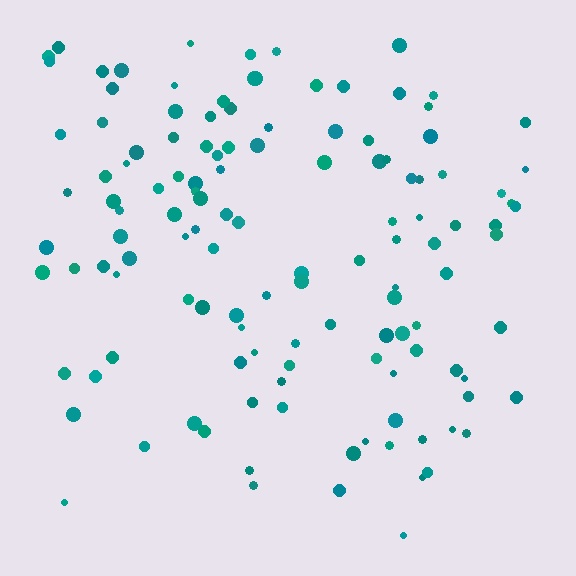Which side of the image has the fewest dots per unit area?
The bottom.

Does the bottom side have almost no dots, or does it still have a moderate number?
Still a moderate number, just noticeably fewer than the top.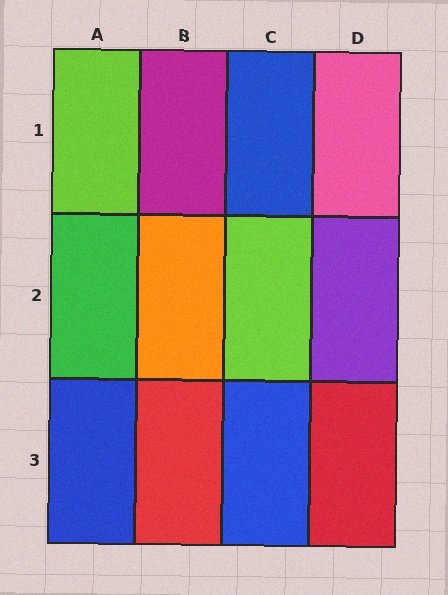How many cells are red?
2 cells are red.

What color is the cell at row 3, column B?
Red.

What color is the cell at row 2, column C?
Lime.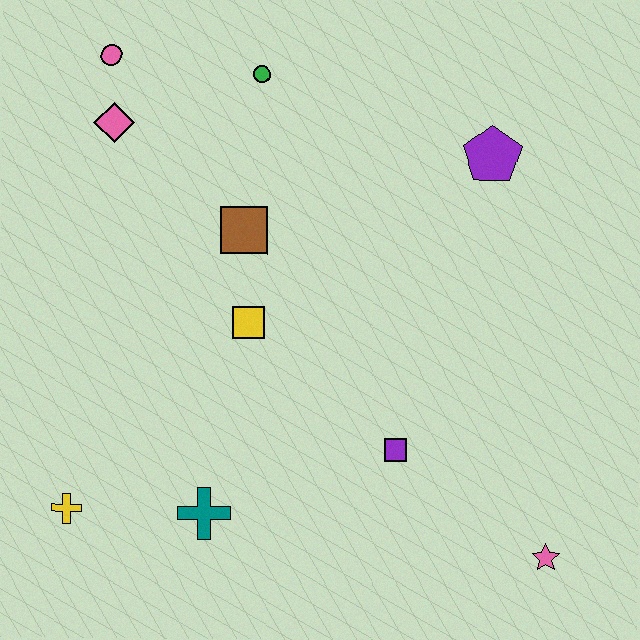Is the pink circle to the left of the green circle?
Yes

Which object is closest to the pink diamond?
The pink circle is closest to the pink diamond.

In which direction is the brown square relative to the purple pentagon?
The brown square is to the left of the purple pentagon.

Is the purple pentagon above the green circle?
No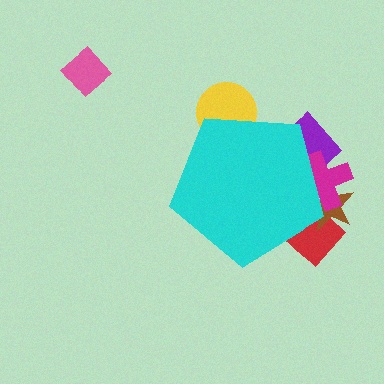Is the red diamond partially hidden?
Yes, the red diamond is partially hidden behind the cyan pentagon.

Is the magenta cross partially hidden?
Yes, the magenta cross is partially hidden behind the cyan pentagon.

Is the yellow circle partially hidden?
Yes, the yellow circle is partially hidden behind the cyan pentagon.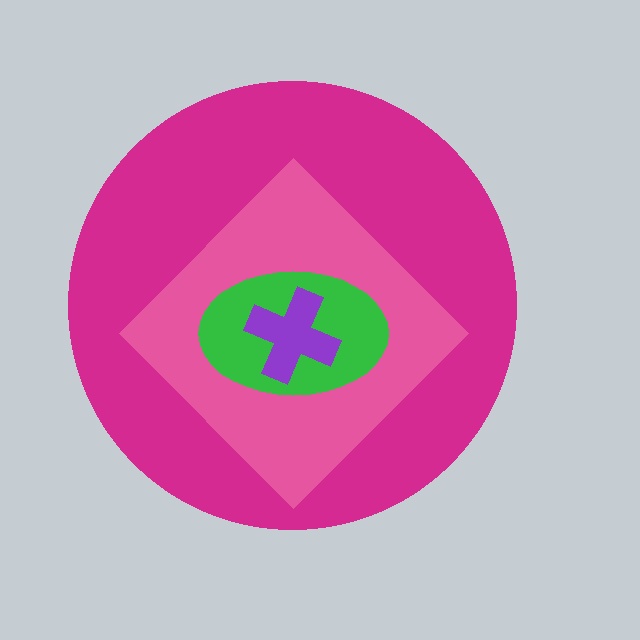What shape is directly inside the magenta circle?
The pink diamond.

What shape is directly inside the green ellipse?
The purple cross.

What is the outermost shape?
The magenta circle.